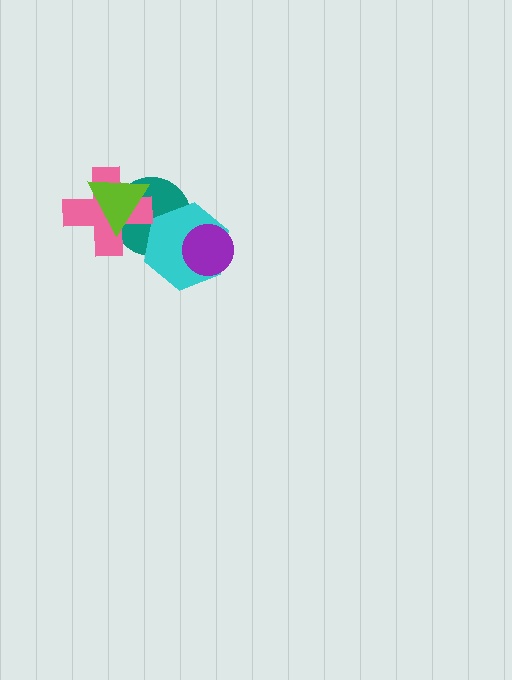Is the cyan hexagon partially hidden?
Yes, it is partially covered by another shape.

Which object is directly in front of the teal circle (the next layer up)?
The cyan hexagon is directly in front of the teal circle.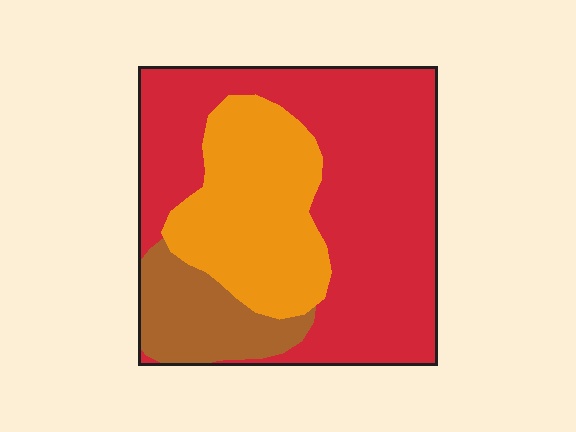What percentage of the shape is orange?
Orange takes up about one quarter (1/4) of the shape.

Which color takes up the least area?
Brown, at roughly 15%.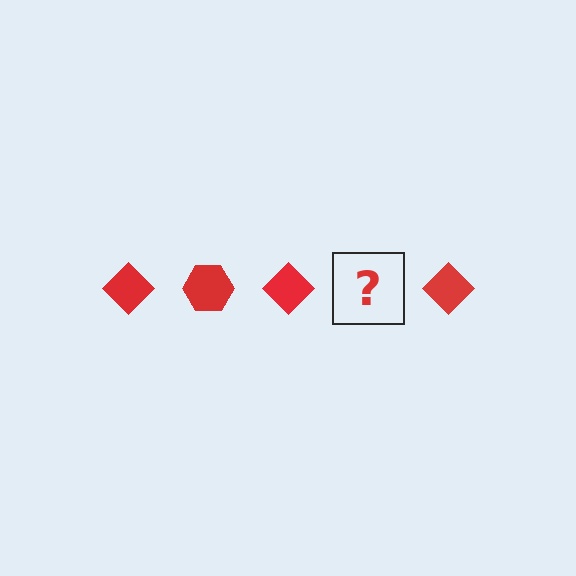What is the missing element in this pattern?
The missing element is a red hexagon.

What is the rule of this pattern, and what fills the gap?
The rule is that the pattern cycles through diamond, hexagon shapes in red. The gap should be filled with a red hexagon.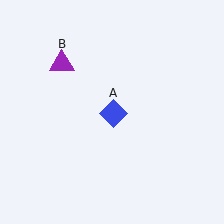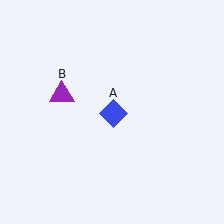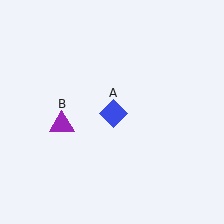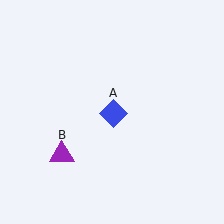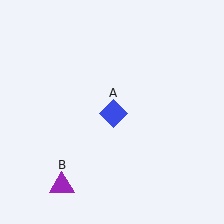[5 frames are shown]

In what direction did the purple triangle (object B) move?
The purple triangle (object B) moved down.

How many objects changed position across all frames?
1 object changed position: purple triangle (object B).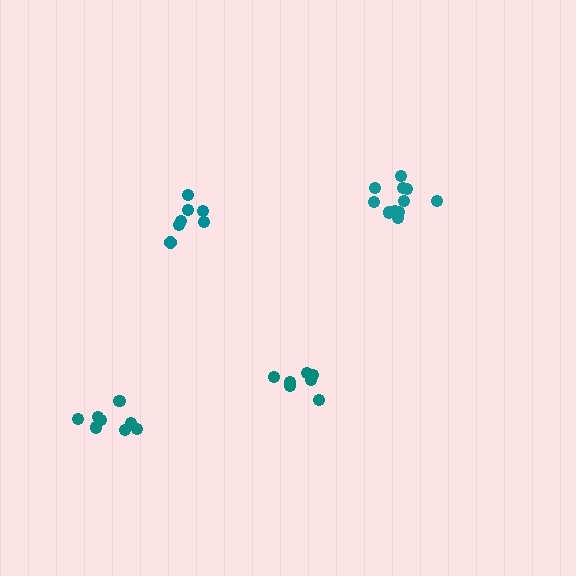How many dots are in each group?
Group 1: 12 dots, Group 2: 7 dots, Group 3: 7 dots, Group 4: 8 dots (34 total).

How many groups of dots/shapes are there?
There are 4 groups.